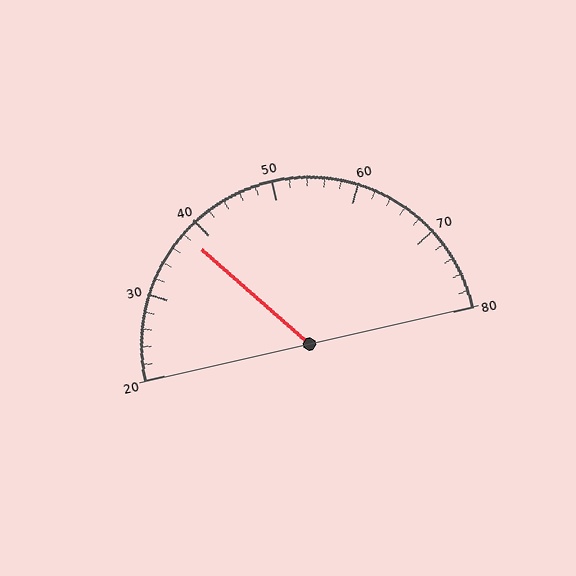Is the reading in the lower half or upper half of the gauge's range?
The reading is in the lower half of the range (20 to 80).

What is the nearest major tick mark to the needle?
The nearest major tick mark is 40.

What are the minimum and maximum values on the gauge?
The gauge ranges from 20 to 80.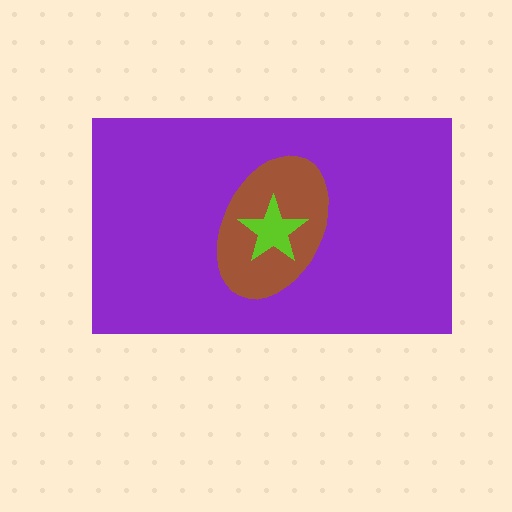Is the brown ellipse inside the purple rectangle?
Yes.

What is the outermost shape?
The purple rectangle.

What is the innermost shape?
The lime star.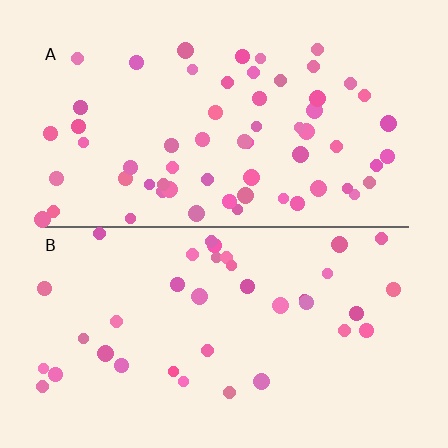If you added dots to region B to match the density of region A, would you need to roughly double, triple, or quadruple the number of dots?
Approximately double.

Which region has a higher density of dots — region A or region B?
A (the top).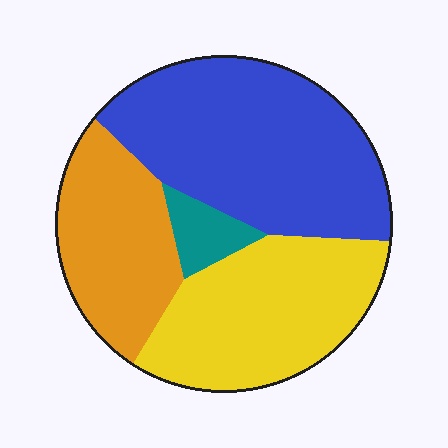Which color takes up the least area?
Teal, at roughly 5%.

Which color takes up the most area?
Blue, at roughly 40%.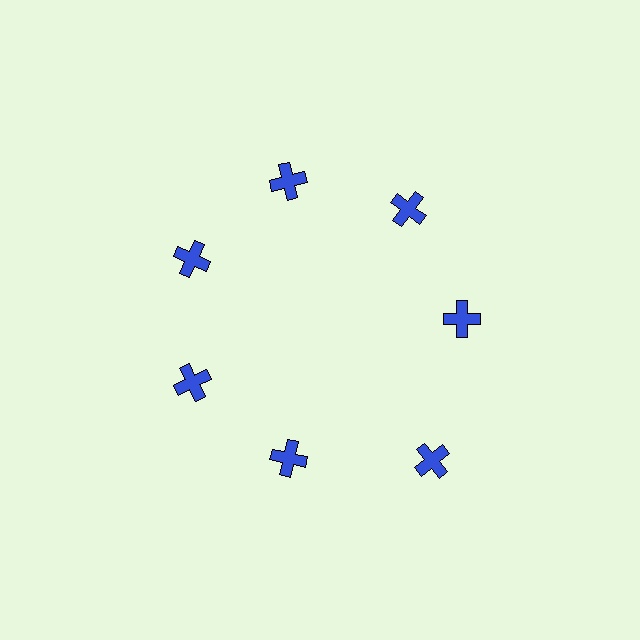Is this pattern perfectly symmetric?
No. The 7 blue crosses are arranged in a ring, but one element near the 5 o'clock position is pushed outward from the center, breaking the 7-fold rotational symmetry.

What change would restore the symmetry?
The symmetry would be restored by moving it inward, back onto the ring so that all 7 crosses sit at equal angles and equal distance from the center.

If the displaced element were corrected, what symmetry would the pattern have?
It would have 7-fold rotational symmetry — the pattern would map onto itself every 51 degrees.